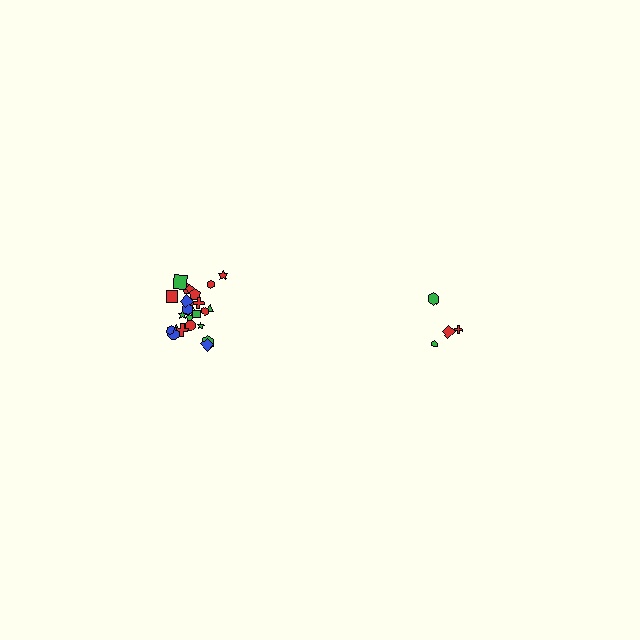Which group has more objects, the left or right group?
The left group.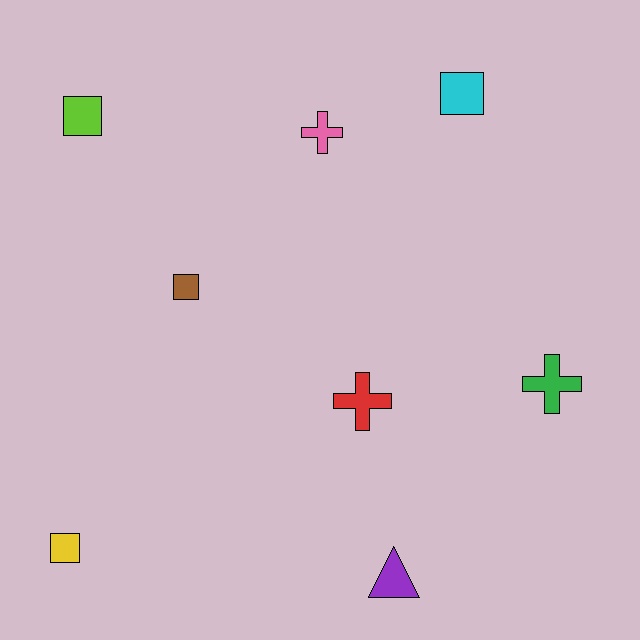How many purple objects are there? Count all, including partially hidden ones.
There is 1 purple object.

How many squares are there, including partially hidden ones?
There are 4 squares.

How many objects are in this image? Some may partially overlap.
There are 8 objects.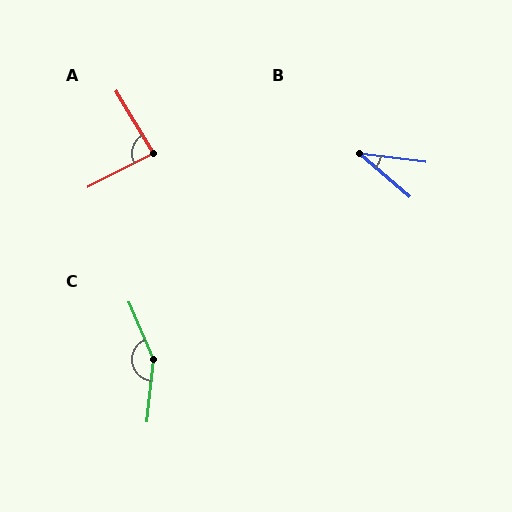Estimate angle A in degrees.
Approximately 86 degrees.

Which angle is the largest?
C, at approximately 151 degrees.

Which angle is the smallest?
B, at approximately 33 degrees.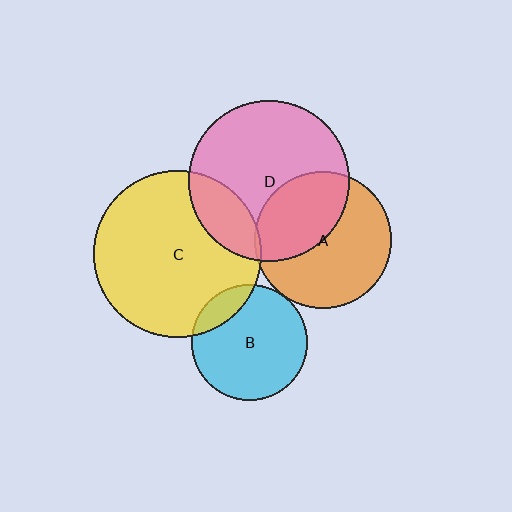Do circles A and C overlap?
Yes.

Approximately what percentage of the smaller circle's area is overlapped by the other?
Approximately 5%.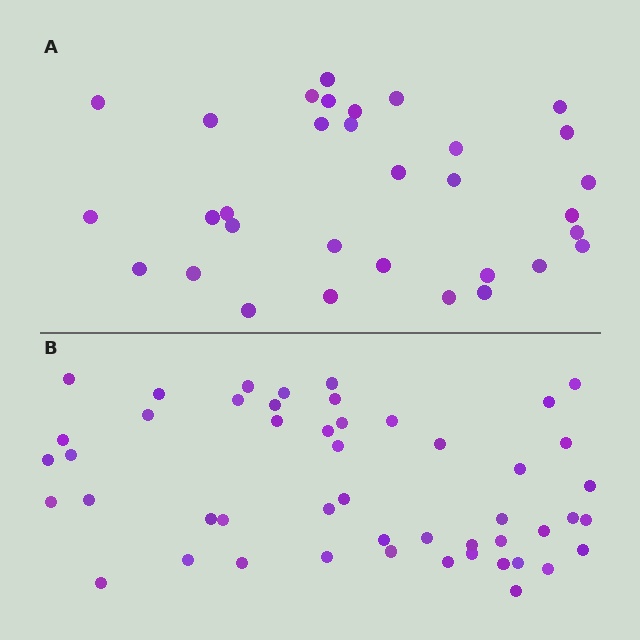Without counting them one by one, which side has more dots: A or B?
Region B (the bottom region) has more dots.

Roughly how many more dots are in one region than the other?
Region B has approximately 15 more dots than region A.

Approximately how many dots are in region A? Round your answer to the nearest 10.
About 30 dots. (The exact count is 32, which rounds to 30.)